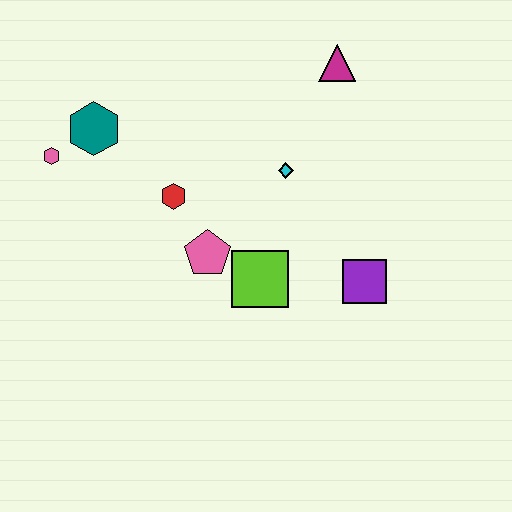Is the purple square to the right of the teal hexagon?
Yes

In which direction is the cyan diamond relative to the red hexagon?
The cyan diamond is to the right of the red hexagon.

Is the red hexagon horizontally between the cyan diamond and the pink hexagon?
Yes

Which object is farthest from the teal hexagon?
The purple square is farthest from the teal hexagon.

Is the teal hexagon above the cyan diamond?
Yes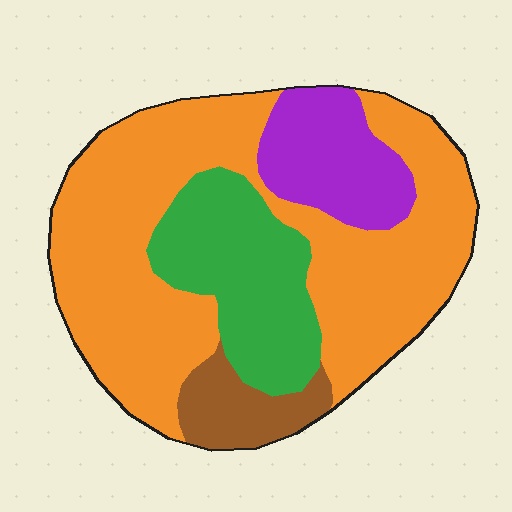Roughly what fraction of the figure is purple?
Purple takes up about one eighth (1/8) of the figure.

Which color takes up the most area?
Orange, at roughly 60%.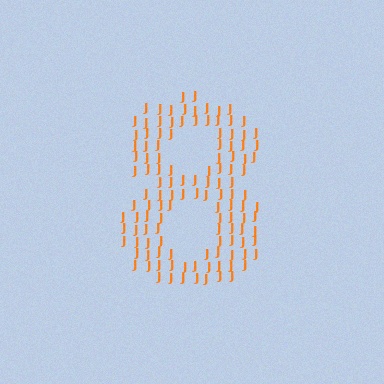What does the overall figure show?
The overall figure shows the digit 8.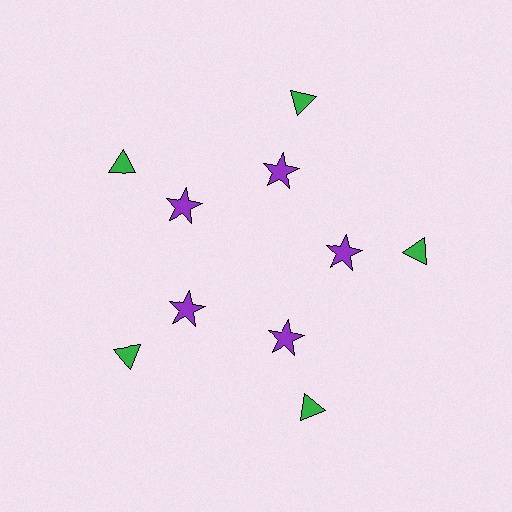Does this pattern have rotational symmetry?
Yes, this pattern has 5-fold rotational symmetry. It looks the same after rotating 72 degrees around the center.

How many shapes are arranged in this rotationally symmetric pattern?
There are 10 shapes, arranged in 5 groups of 2.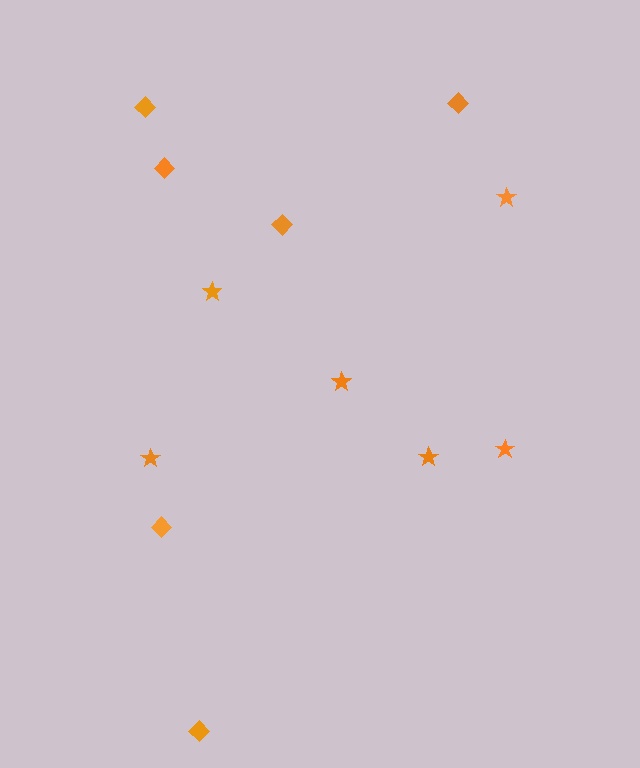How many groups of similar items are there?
There are 2 groups: one group of stars (6) and one group of diamonds (6).